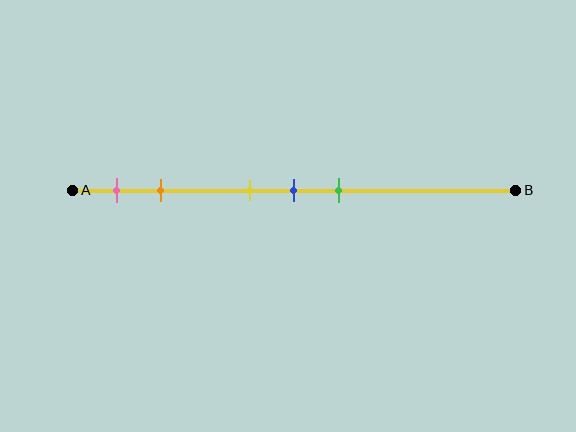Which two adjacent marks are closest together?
The yellow and blue marks are the closest adjacent pair.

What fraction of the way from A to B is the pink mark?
The pink mark is approximately 10% (0.1) of the way from A to B.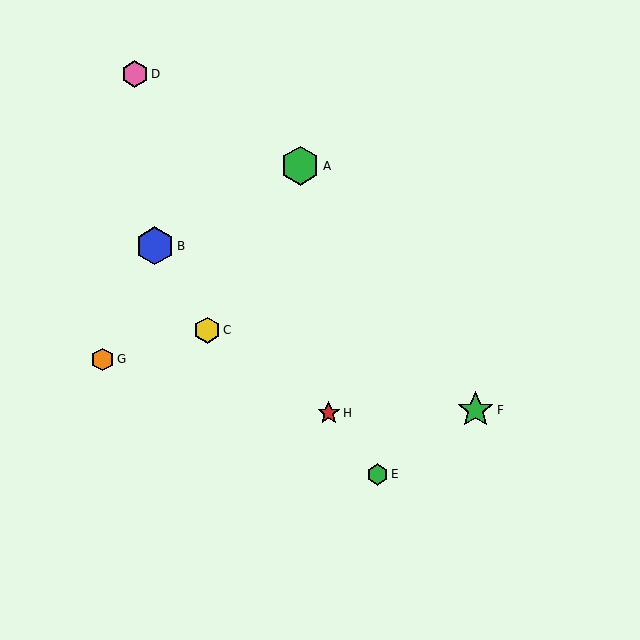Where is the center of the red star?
The center of the red star is at (329, 413).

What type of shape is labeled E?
Shape E is a green hexagon.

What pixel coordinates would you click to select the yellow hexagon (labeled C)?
Click at (207, 330) to select the yellow hexagon C.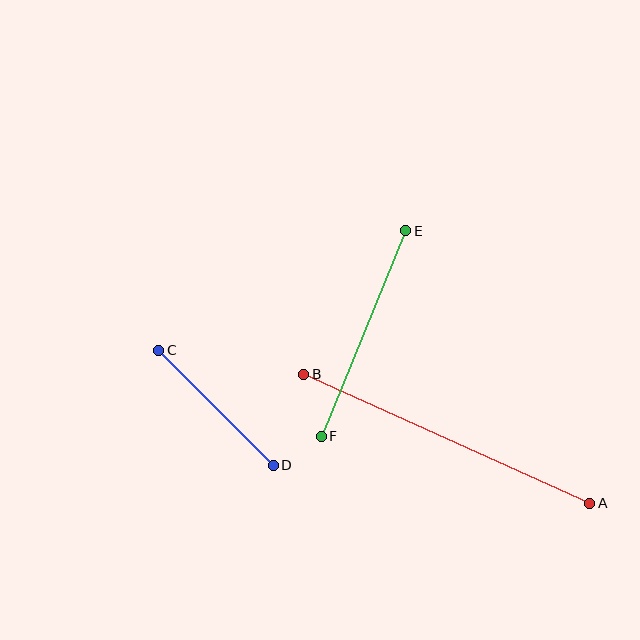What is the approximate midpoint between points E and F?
The midpoint is at approximately (364, 334) pixels.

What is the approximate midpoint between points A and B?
The midpoint is at approximately (447, 439) pixels.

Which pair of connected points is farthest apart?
Points A and B are farthest apart.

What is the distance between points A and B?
The distance is approximately 314 pixels.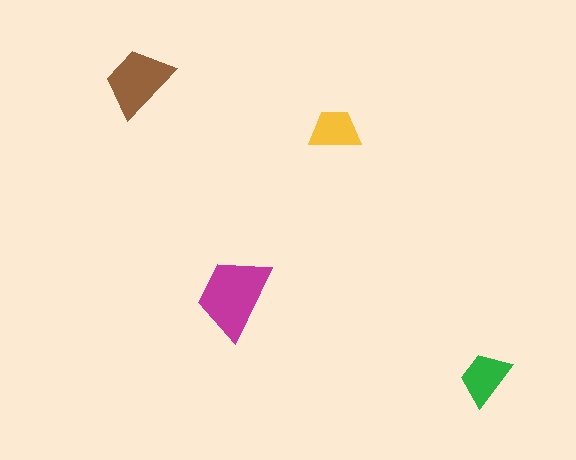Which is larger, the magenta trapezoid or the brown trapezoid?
The magenta one.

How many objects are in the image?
There are 4 objects in the image.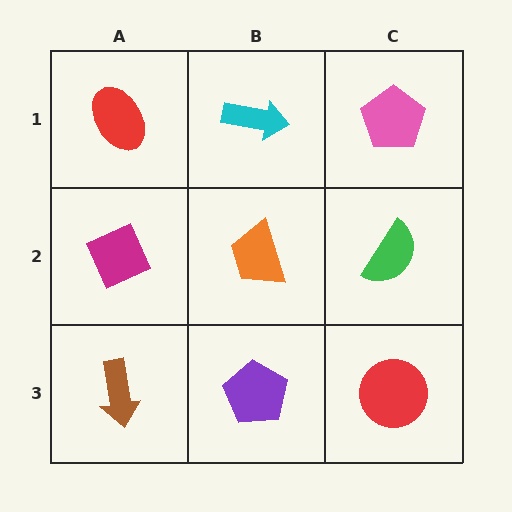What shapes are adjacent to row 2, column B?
A cyan arrow (row 1, column B), a purple pentagon (row 3, column B), a magenta diamond (row 2, column A), a green semicircle (row 2, column C).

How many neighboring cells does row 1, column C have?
2.